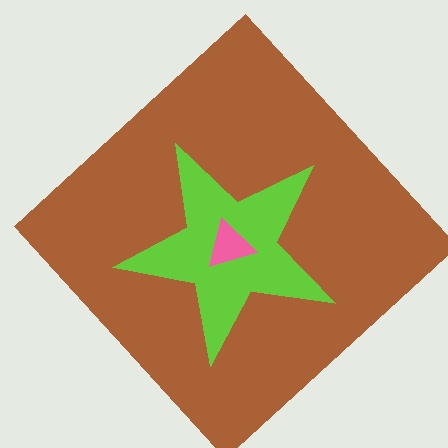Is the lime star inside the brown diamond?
Yes.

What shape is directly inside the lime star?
The pink triangle.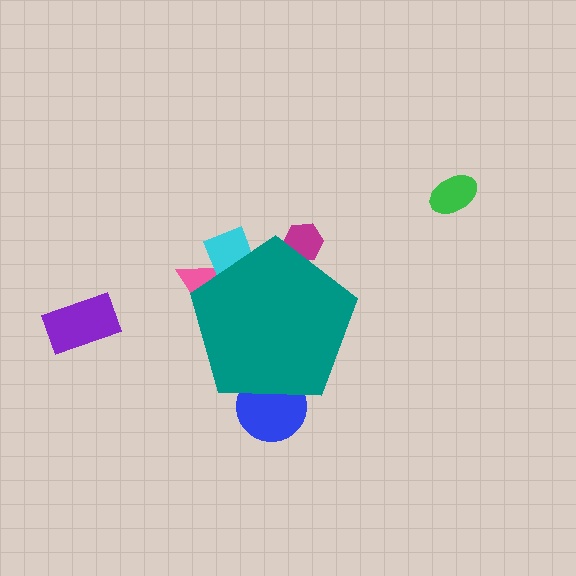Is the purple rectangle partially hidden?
No, the purple rectangle is fully visible.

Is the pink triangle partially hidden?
Yes, the pink triangle is partially hidden behind the teal pentagon.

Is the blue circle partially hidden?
Yes, the blue circle is partially hidden behind the teal pentagon.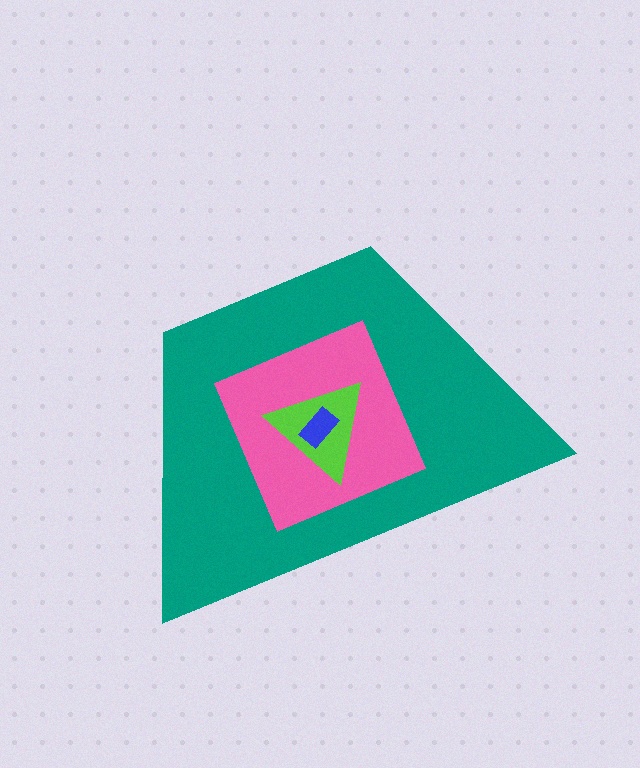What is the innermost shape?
The blue rectangle.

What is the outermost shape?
The teal trapezoid.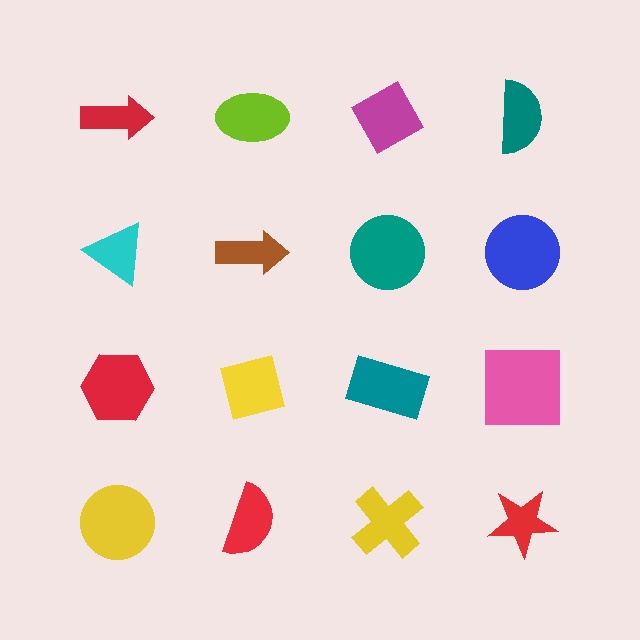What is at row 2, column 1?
A cyan triangle.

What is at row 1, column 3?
A magenta diamond.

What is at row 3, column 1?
A red hexagon.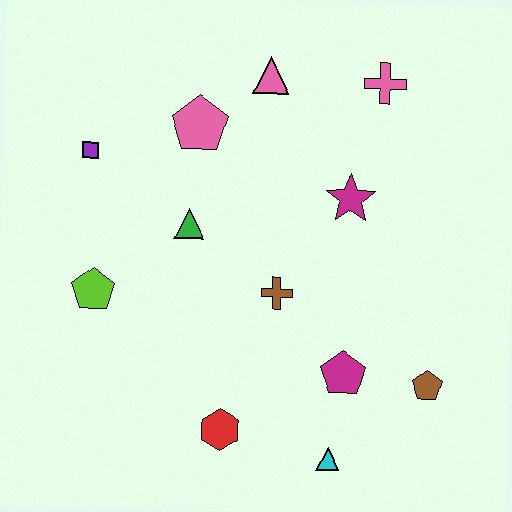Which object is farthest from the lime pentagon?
The pink cross is farthest from the lime pentagon.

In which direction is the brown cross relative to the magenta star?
The brown cross is below the magenta star.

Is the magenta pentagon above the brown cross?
No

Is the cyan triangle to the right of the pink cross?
No